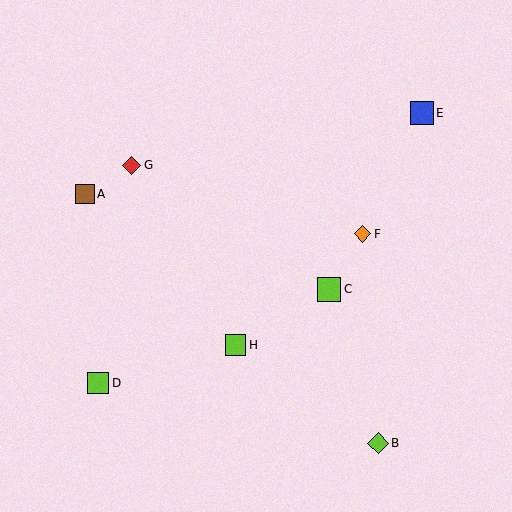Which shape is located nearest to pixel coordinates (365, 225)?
The orange diamond (labeled F) at (362, 234) is nearest to that location.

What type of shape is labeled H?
Shape H is a lime square.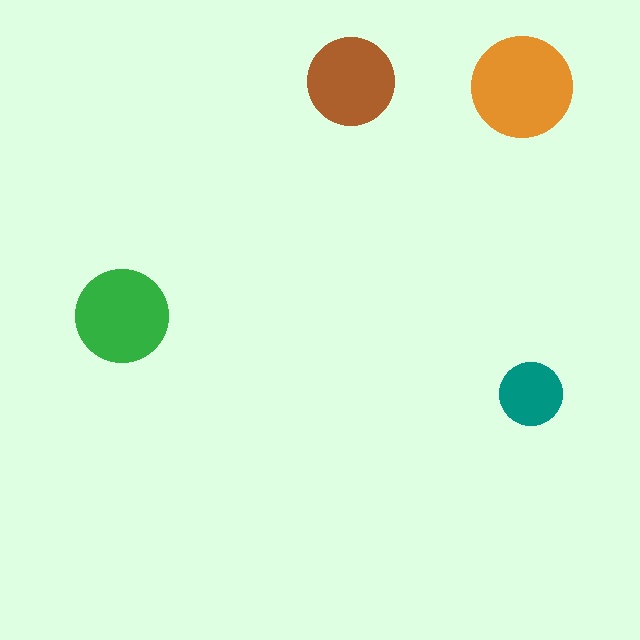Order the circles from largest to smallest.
the orange one, the green one, the brown one, the teal one.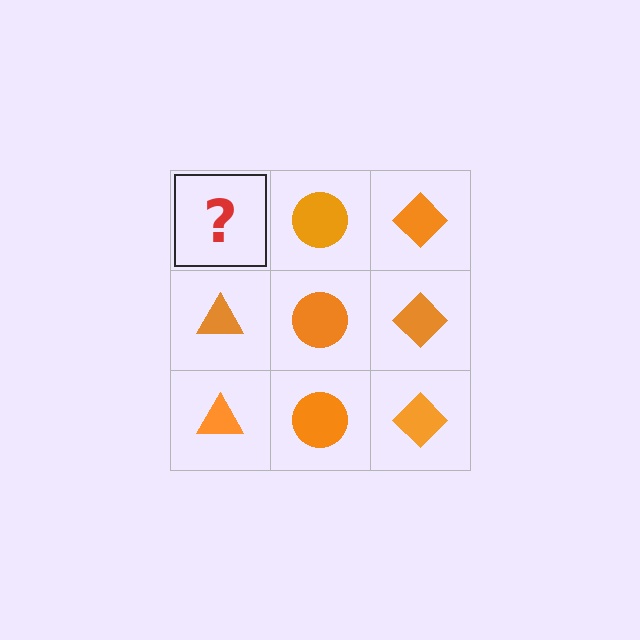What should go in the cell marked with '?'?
The missing cell should contain an orange triangle.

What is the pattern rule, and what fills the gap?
The rule is that each column has a consistent shape. The gap should be filled with an orange triangle.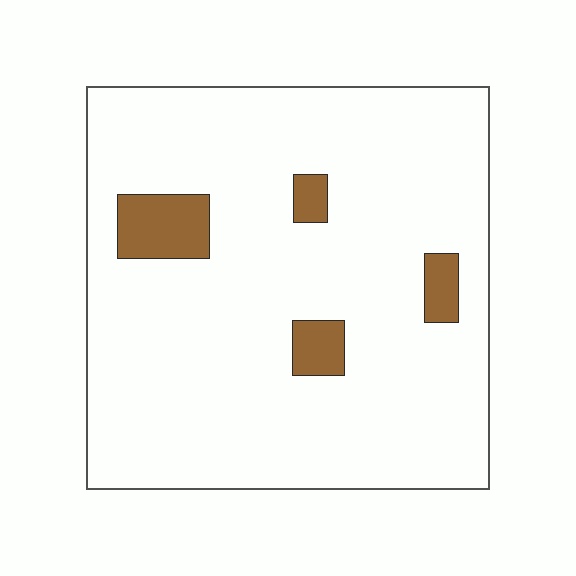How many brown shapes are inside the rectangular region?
4.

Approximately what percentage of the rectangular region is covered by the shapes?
Approximately 10%.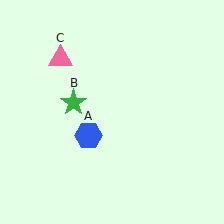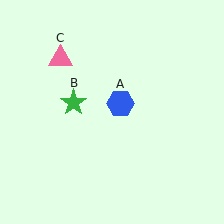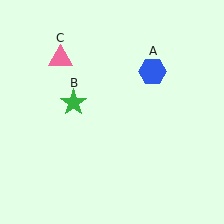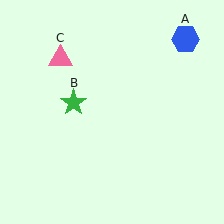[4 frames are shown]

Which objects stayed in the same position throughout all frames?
Green star (object B) and pink triangle (object C) remained stationary.